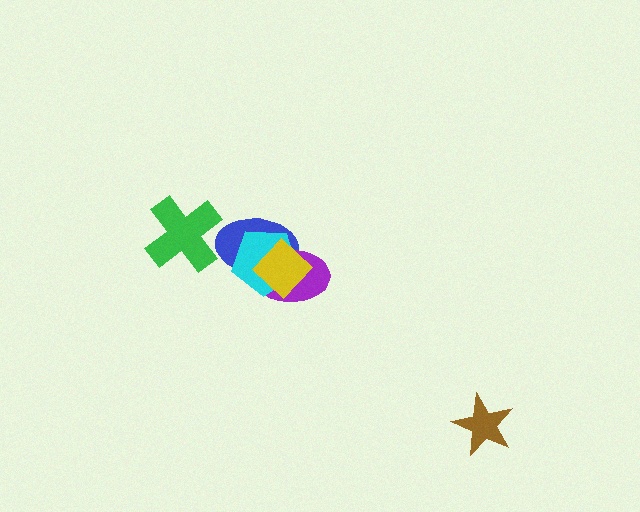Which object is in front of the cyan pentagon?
The yellow diamond is in front of the cyan pentagon.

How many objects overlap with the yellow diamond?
3 objects overlap with the yellow diamond.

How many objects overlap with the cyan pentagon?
3 objects overlap with the cyan pentagon.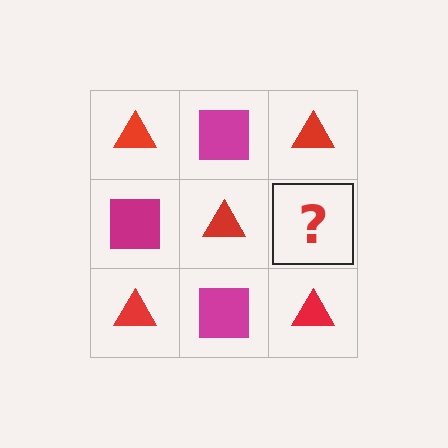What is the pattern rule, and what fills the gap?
The rule is that it alternates red triangle and magenta square in a checkerboard pattern. The gap should be filled with a magenta square.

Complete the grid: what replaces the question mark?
The question mark should be replaced with a magenta square.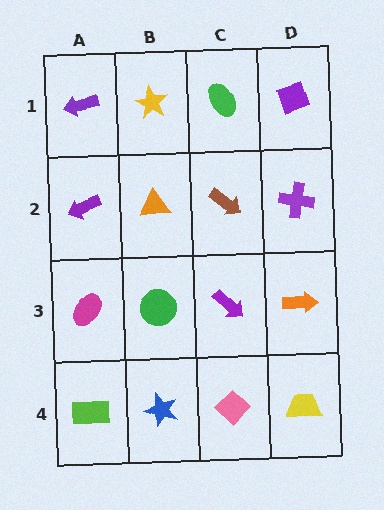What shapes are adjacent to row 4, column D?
An orange arrow (row 3, column D), a pink diamond (row 4, column C).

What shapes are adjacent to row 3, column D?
A purple cross (row 2, column D), a yellow trapezoid (row 4, column D), a purple arrow (row 3, column C).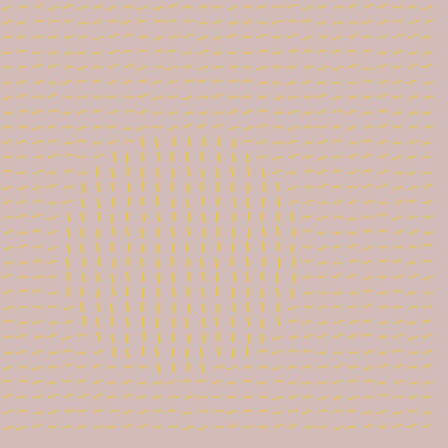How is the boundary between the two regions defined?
The boundary is defined purely by a change in line orientation (approximately 81 degrees difference). All lines are the same color and thickness.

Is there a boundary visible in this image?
Yes, there is a texture boundary formed by a change in line orientation.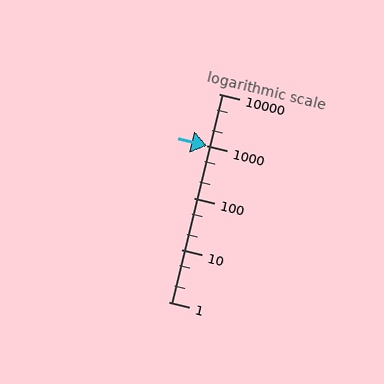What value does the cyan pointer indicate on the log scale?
The pointer indicates approximately 1000.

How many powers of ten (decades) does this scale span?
The scale spans 4 decades, from 1 to 10000.